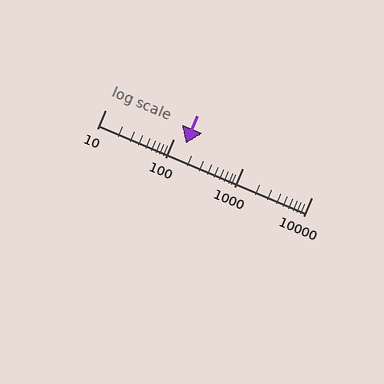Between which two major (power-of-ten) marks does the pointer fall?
The pointer is between 100 and 1000.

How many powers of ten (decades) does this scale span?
The scale spans 3 decades, from 10 to 10000.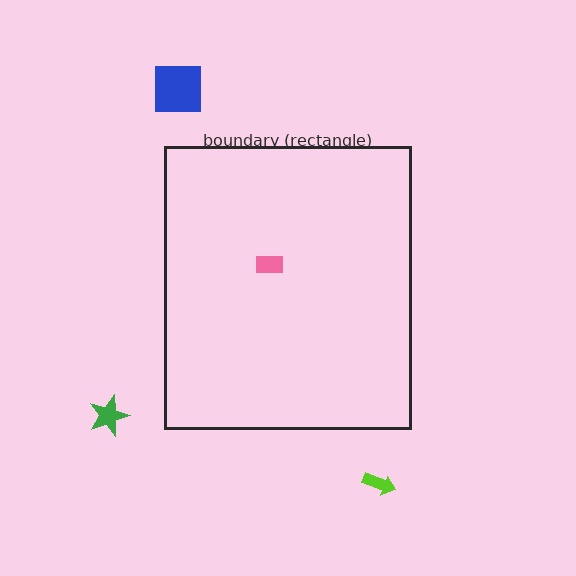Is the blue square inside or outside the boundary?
Outside.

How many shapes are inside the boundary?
1 inside, 3 outside.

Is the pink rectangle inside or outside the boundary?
Inside.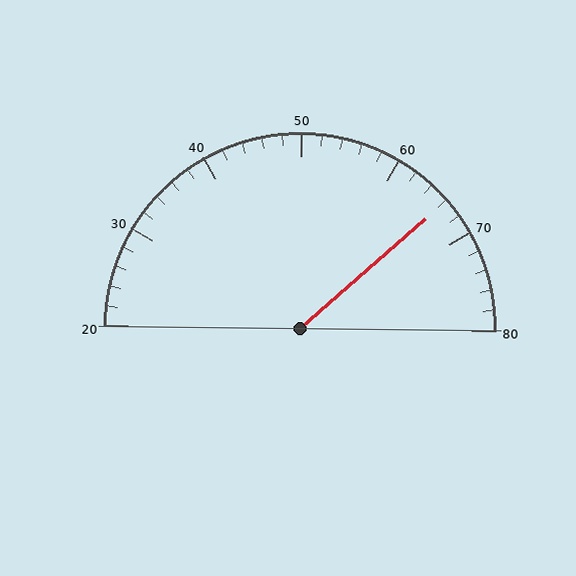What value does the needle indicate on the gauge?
The needle indicates approximately 66.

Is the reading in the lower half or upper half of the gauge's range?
The reading is in the upper half of the range (20 to 80).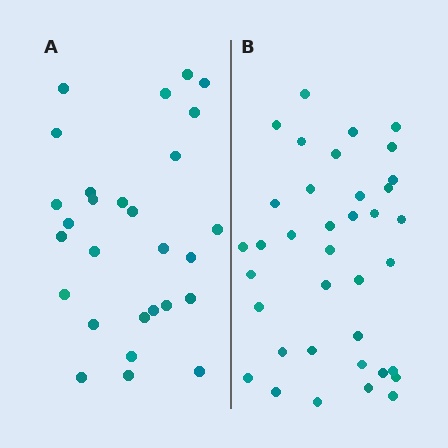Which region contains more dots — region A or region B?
Region B (the right region) has more dots.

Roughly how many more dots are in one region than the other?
Region B has roughly 8 or so more dots than region A.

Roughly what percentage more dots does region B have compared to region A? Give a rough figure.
About 30% more.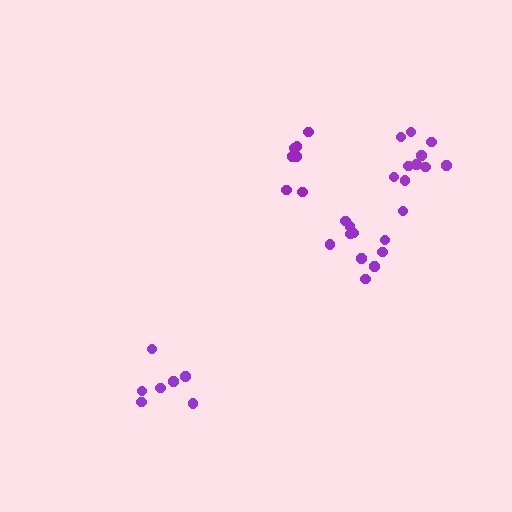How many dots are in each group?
Group 1: 10 dots, Group 2: 7 dots, Group 3: 11 dots, Group 4: 7 dots (35 total).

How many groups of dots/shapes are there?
There are 4 groups.